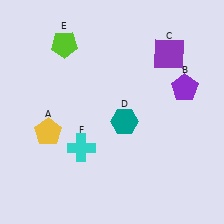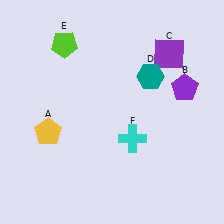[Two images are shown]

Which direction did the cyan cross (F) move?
The cyan cross (F) moved right.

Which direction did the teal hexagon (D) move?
The teal hexagon (D) moved up.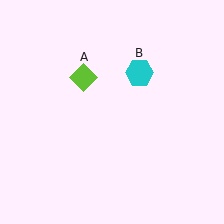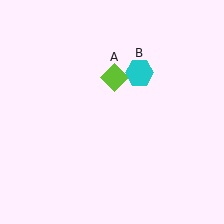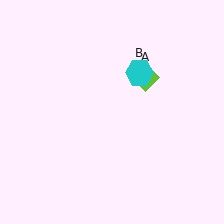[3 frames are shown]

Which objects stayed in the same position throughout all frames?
Cyan hexagon (object B) remained stationary.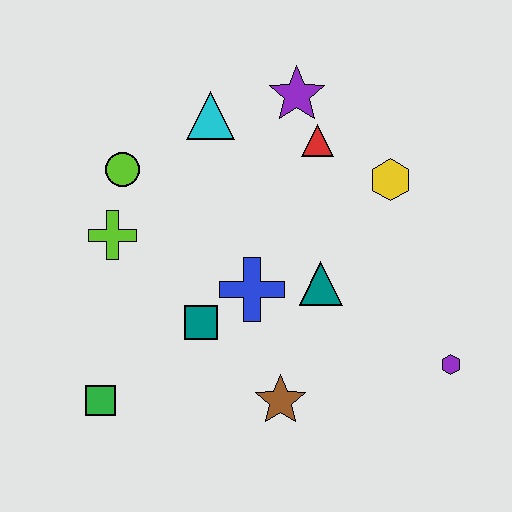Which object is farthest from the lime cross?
The purple hexagon is farthest from the lime cross.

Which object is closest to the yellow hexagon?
The red triangle is closest to the yellow hexagon.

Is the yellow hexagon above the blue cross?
Yes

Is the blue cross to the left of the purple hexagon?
Yes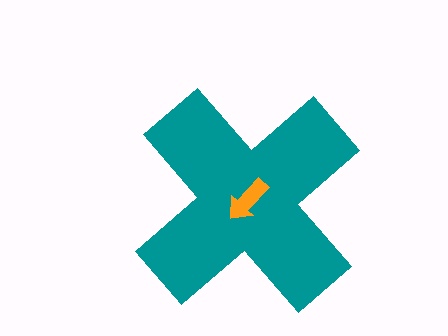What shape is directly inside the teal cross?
The orange arrow.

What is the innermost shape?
The orange arrow.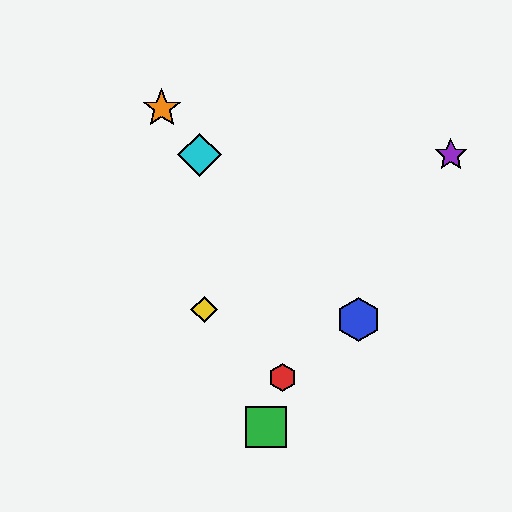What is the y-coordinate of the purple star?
The purple star is at y≈155.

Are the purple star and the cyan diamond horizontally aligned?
Yes, both are at y≈155.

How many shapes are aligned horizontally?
2 shapes (the purple star, the cyan diamond) are aligned horizontally.